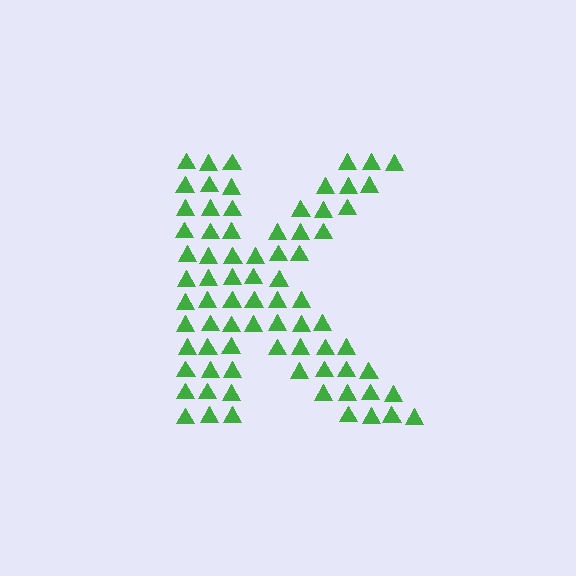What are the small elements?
The small elements are triangles.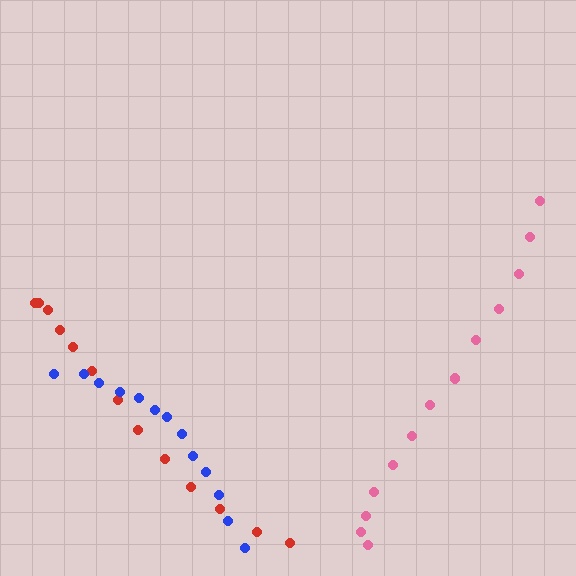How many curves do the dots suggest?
There are 3 distinct paths.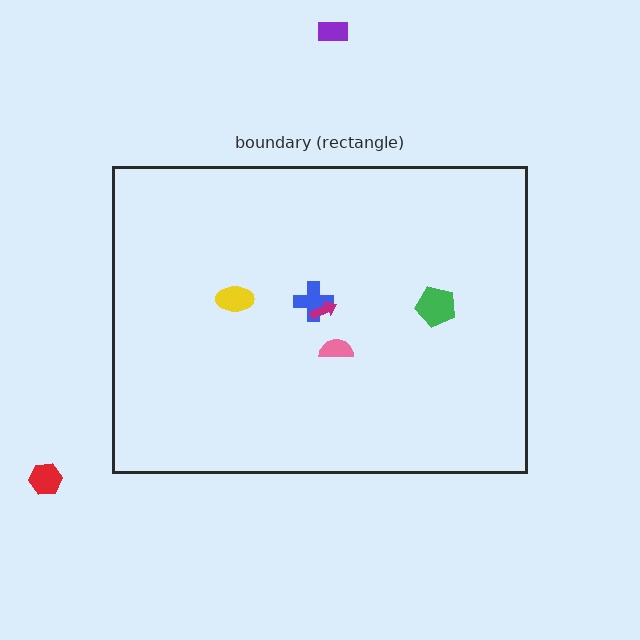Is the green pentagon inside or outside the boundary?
Inside.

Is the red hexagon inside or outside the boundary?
Outside.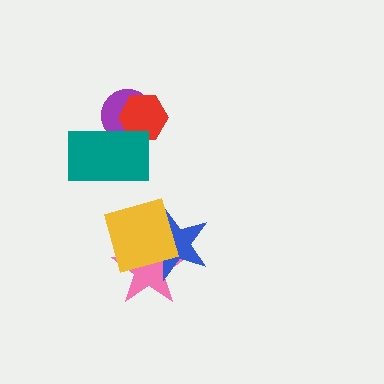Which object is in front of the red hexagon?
The teal rectangle is in front of the red hexagon.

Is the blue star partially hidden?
Yes, it is partially covered by another shape.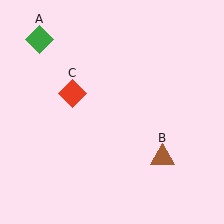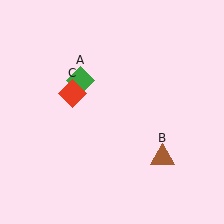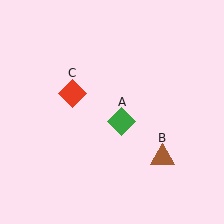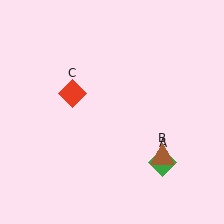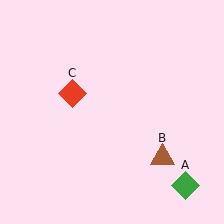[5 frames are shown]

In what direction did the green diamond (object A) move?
The green diamond (object A) moved down and to the right.